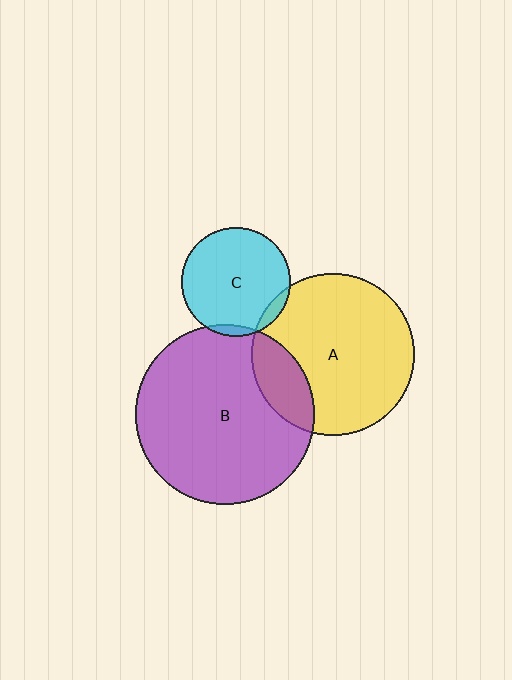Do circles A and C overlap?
Yes.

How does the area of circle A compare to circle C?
Approximately 2.2 times.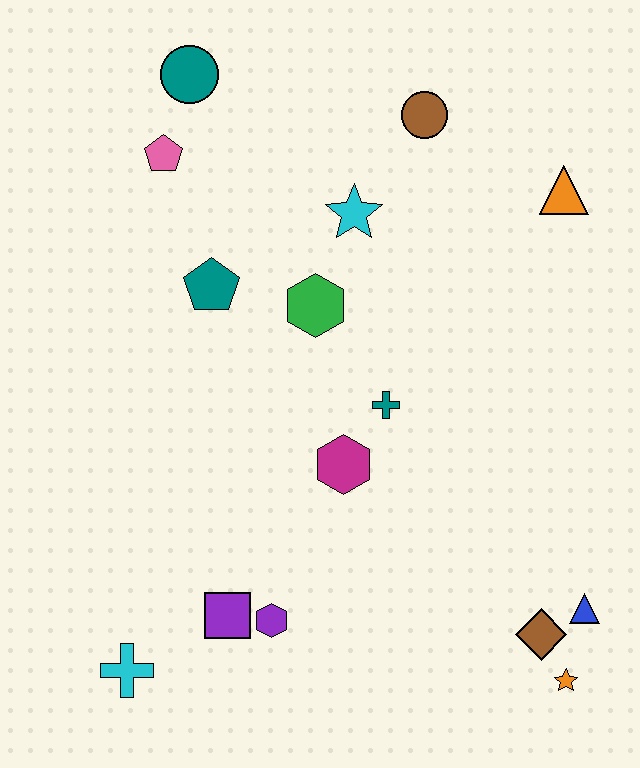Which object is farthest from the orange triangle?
The cyan cross is farthest from the orange triangle.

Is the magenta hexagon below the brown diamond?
No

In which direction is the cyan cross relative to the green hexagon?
The cyan cross is below the green hexagon.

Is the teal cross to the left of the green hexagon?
No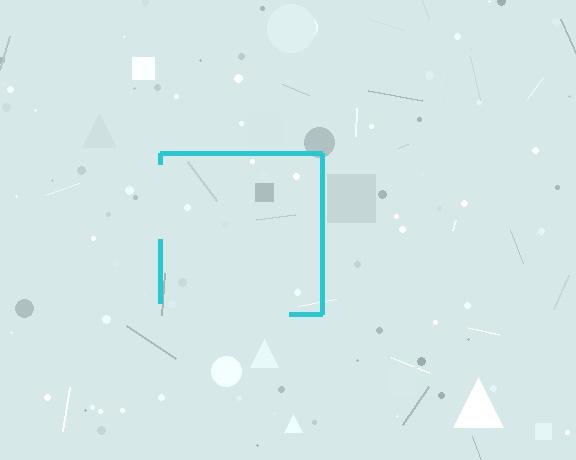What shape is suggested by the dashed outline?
The dashed outline suggests a square.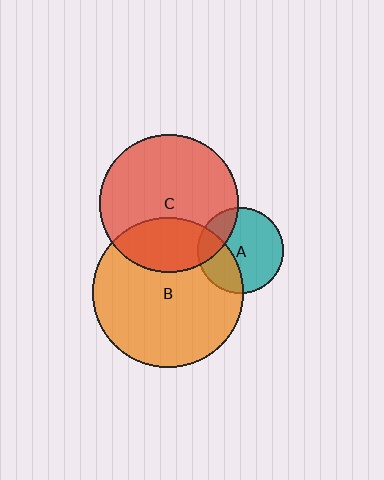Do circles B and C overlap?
Yes.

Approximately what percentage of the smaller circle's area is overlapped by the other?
Approximately 30%.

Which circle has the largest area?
Circle B (orange).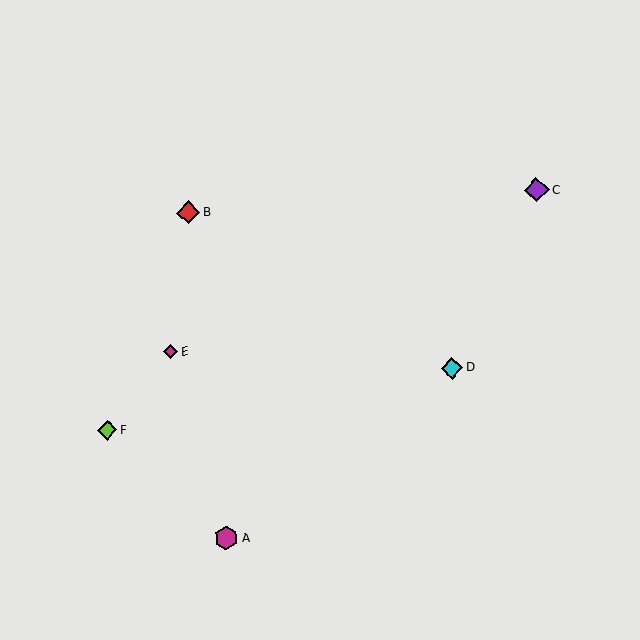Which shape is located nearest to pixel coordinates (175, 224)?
The red diamond (labeled B) at (188, 213) is nearest to that location.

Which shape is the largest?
The purple diamond (labeled C) is the largest.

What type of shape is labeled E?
Shape E is a magenta diamond.